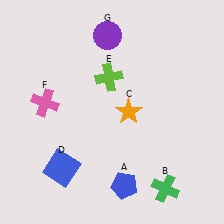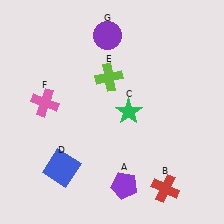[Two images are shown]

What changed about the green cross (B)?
In Image 1, B is green. In Image 2, it changed to red.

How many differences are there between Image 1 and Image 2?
There are 3 differences between the two images.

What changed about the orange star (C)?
In Image 1, C is orange. In Image 2, it changed to green.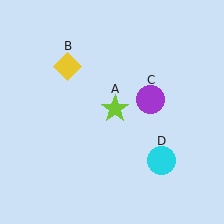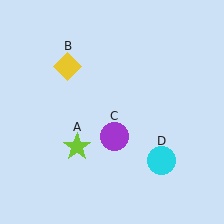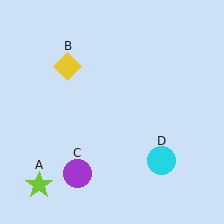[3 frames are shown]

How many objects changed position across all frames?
2 objects changed position: lime star (object A), purple circle (object C).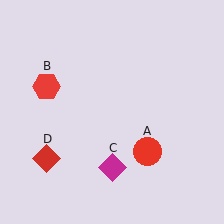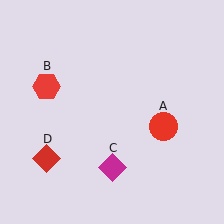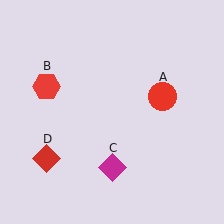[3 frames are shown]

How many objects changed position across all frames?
1 object changed position: red circle (object A).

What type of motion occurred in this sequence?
The red circle (object A) rotated counterclockwise around the center of the scene.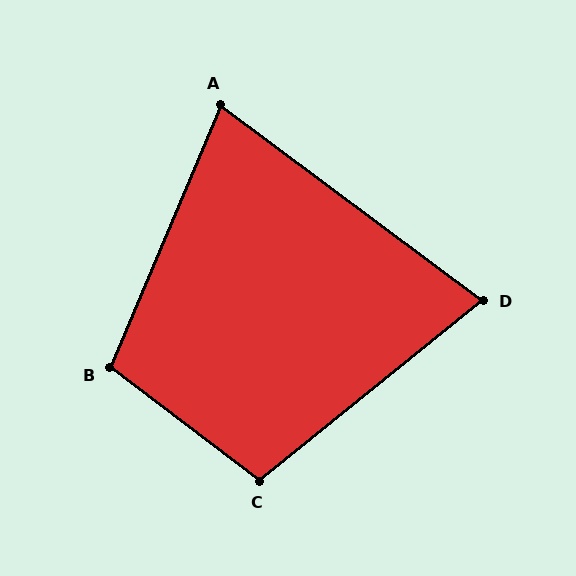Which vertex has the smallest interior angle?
D, at approximately 76 degrees.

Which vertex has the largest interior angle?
B, at approximately 104 degrees.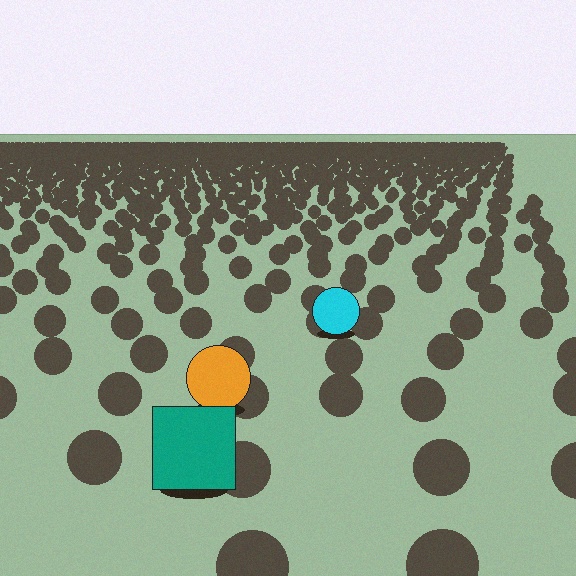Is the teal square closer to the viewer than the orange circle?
Yes. The teal square is closer — you can tell from the texture gradient: the ground texture is coarser near it.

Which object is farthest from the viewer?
The cyan circle is farthest from the viewer. It appears smaller and the ground texture around it is denser.